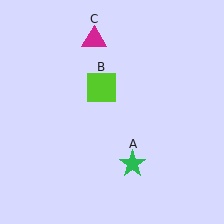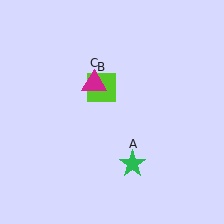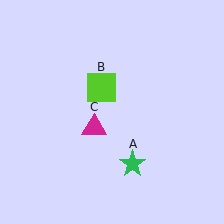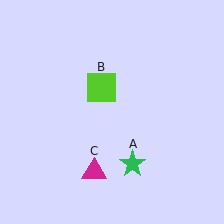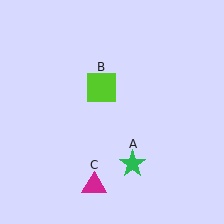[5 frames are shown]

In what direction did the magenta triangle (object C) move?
The magenta triangle (object C) moved down.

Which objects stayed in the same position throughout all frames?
Green star (object A) and lime square (object B) remained stationary.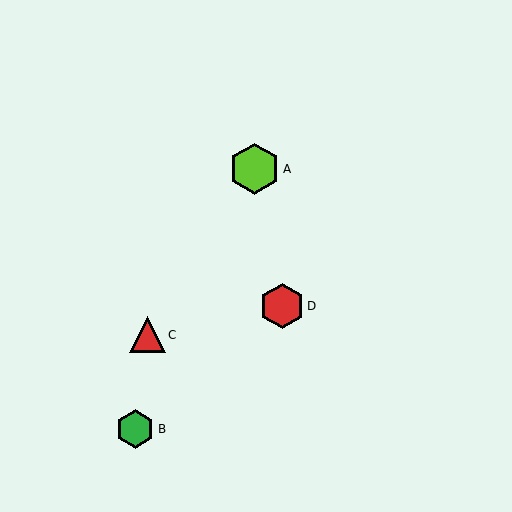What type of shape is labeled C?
Shape C is a red triangle.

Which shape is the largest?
The lime hexagon (labeled A) is the largest.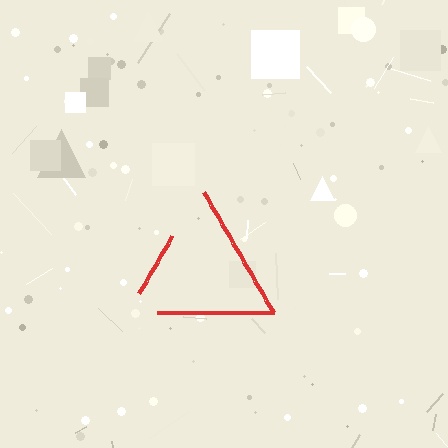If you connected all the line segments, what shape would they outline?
They would outline a triangle.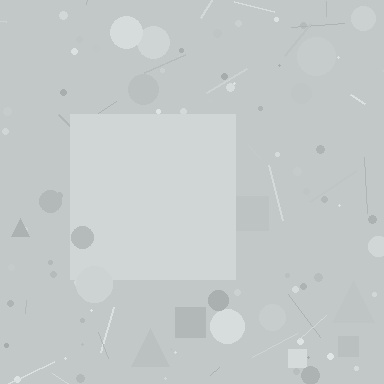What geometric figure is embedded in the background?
A square is embedded in the background.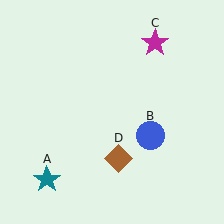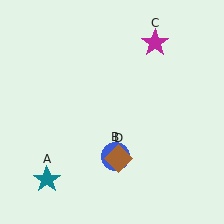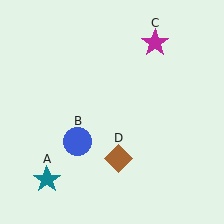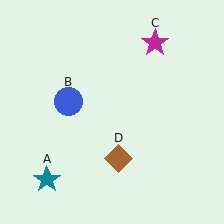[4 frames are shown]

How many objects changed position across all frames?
1 object changed position: blue circle (object B).